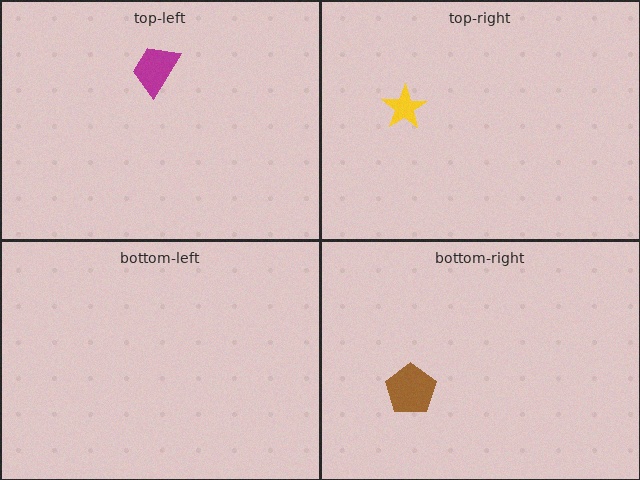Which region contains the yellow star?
The top-right region.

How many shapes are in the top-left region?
1.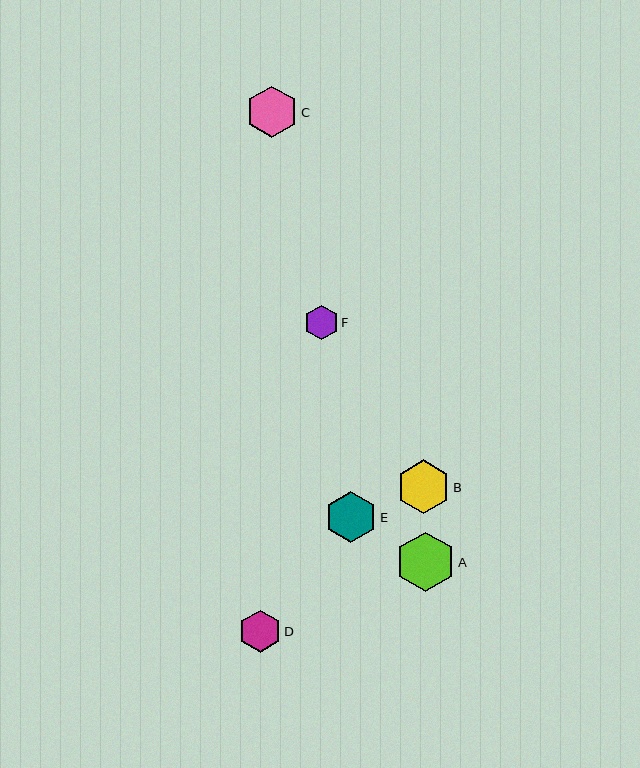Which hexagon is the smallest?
Hexagon F is the smallest with a size of approximately 35 pixels.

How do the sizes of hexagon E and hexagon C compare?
Hexagon E and hexagon C are approximately the same size.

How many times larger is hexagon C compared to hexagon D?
Hexagon C is approximately 1.2 times the size of hexagon D.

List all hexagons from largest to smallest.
From largest to smallest: A, B, E, C, D, F.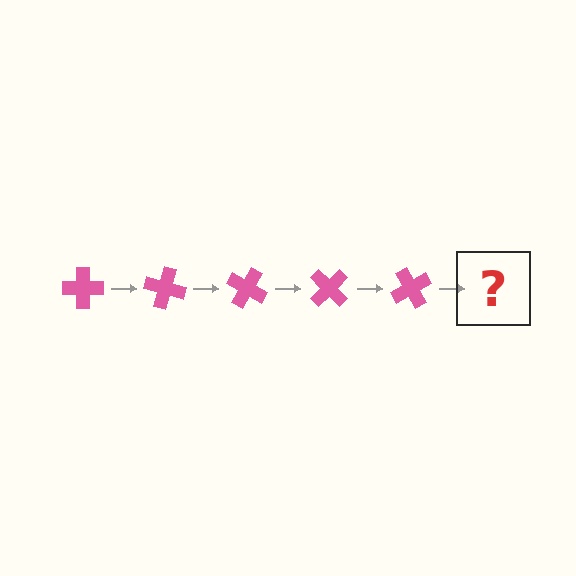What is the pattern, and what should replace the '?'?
The pattern is that the cross rotates 15 degrees each step. The '?' should be a pink cross rotated 75 degrees.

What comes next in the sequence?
The next element should be a pink cross rotated 75 degrees.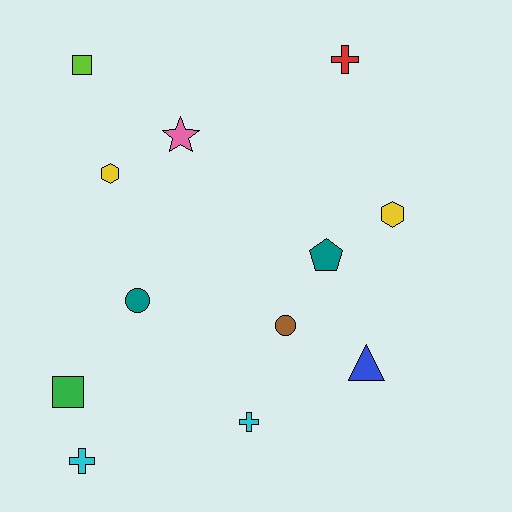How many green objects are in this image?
There is 1 green object.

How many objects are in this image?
There are 12 objects.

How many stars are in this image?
There is 1 star.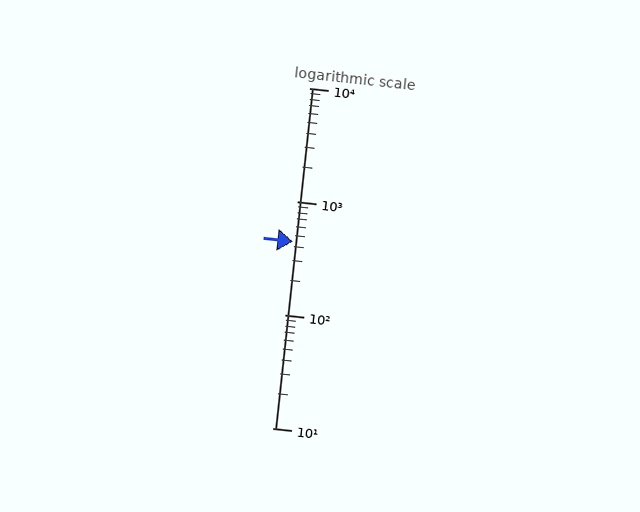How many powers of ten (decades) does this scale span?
The scale spans 3 decades, from 10 to 10000.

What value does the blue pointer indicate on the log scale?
The pointer indicates approximately 440.